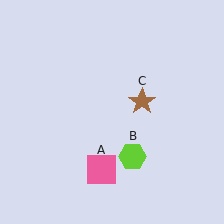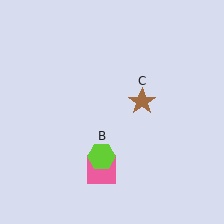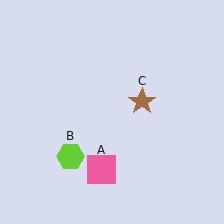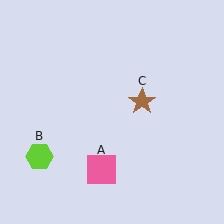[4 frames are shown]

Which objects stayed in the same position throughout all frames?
Pink square (object A) and brown star (object C) remained stationary.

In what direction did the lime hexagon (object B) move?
The lime hexagon (object B) moved left.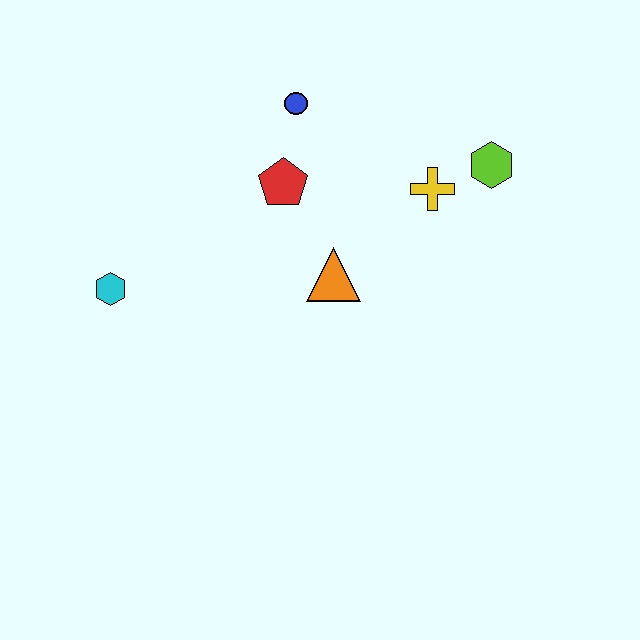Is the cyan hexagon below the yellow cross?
Yes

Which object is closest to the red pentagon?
The blue circle is closest to the red pentagon.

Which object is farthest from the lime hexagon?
The cyan hexagon is farthest from the lime hexagon.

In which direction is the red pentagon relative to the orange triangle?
The red pentagon is above the orange triangle.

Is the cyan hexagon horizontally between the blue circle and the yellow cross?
No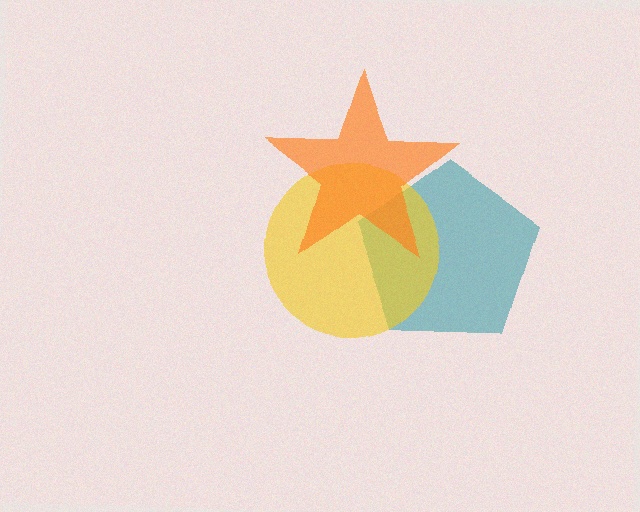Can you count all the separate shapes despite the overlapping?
Yes, there are 3 separate shapes.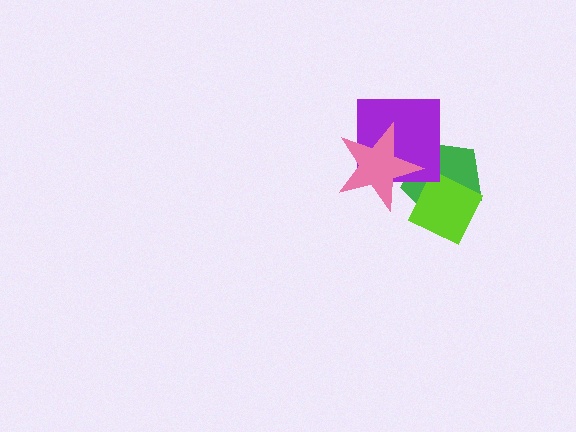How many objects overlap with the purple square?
2 objects overlap with the purple square.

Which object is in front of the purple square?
The pink star is in front of the purple square.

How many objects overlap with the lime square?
1 object overlaps with the lime square.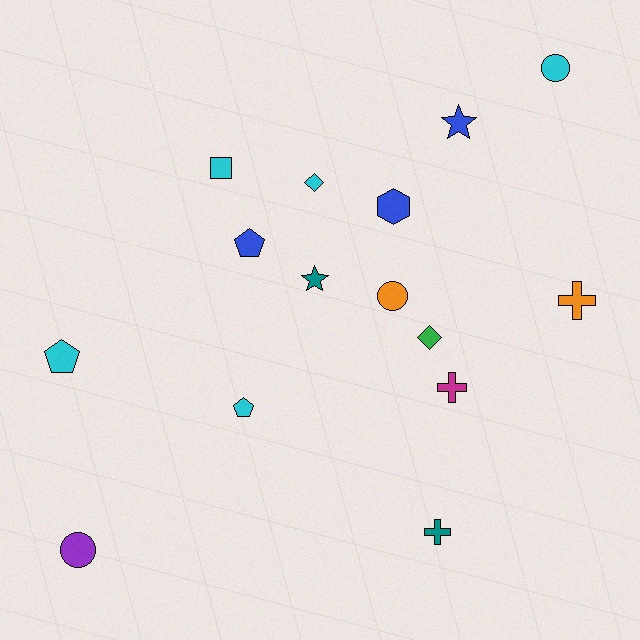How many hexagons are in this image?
There is 1 hexagon.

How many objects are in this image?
There are 15 objects.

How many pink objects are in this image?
There are no pink objects.